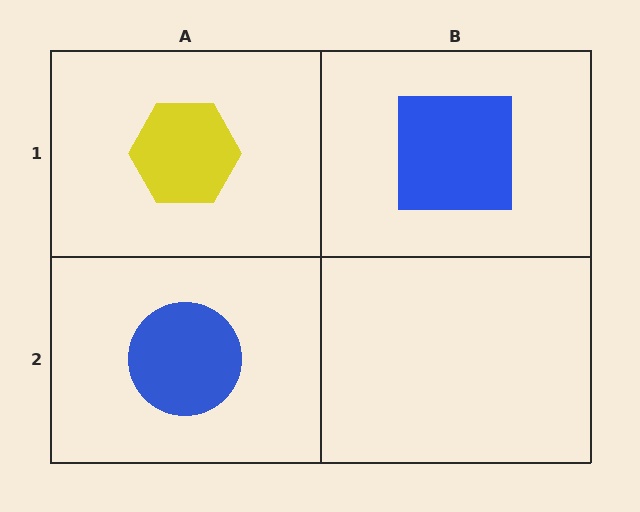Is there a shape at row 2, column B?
No, that cell is empty.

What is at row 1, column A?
A yellow hexagon.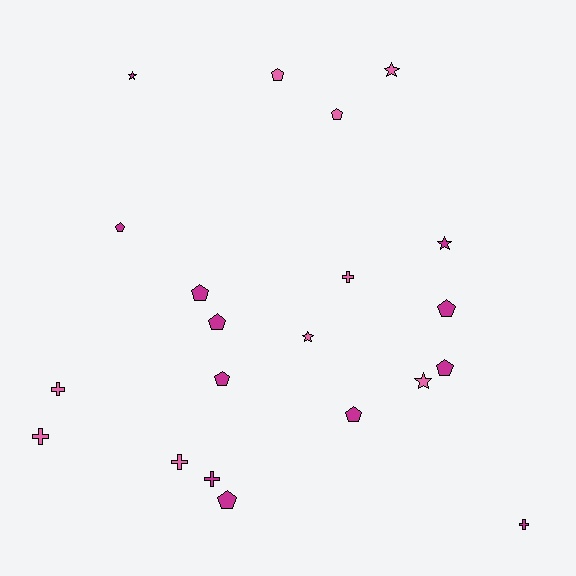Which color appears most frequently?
Magenta, with 12 objects.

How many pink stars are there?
There are 3 pink stars.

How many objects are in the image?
There are 21 objects.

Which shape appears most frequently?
Pentagon, with 10 objects.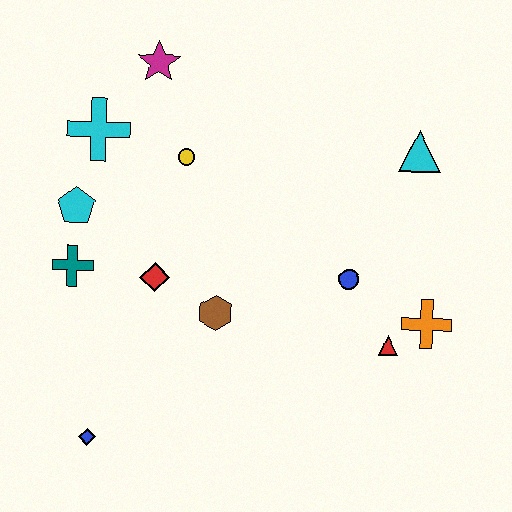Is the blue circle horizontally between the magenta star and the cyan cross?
No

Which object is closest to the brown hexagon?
The red diamond is closest to the brown hexagon.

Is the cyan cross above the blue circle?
Yes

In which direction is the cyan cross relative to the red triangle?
The cyan cross is to the left of the red triangle.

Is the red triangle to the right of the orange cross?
No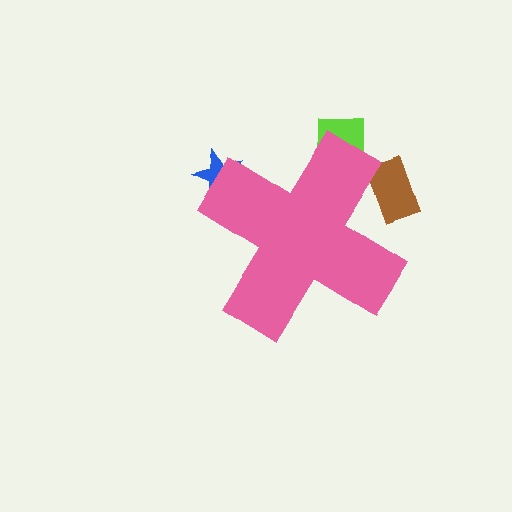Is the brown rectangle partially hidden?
Yes, the brown rectangle is partially hidden behind the pink cross.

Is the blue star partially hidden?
Yes, the blue star is partially hidden behind the pink cross.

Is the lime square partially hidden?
Yes, the lime square is partially hidden behind the pink cross.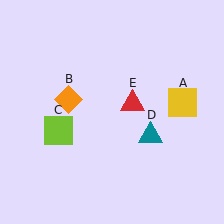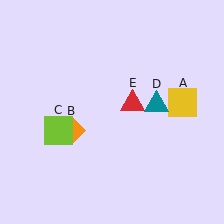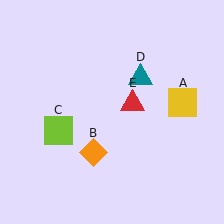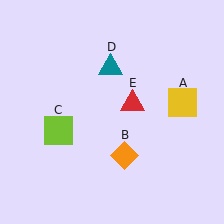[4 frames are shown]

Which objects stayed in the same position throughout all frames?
Yellow square (object A) and lime square (object C) and red triangle (object E) remained stationary.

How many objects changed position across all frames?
2 objects changed position: orange diamond (object B), teal triangle (object D).